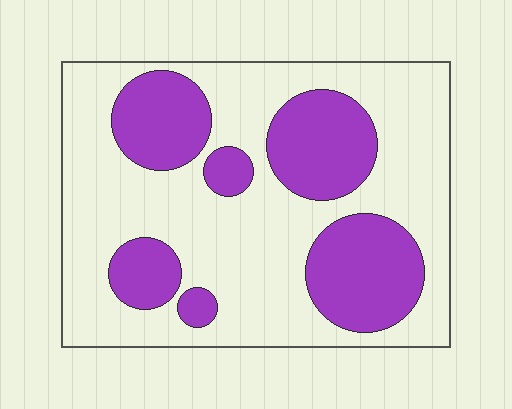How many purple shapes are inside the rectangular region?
6.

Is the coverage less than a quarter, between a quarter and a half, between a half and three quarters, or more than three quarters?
Between a quarter and a half.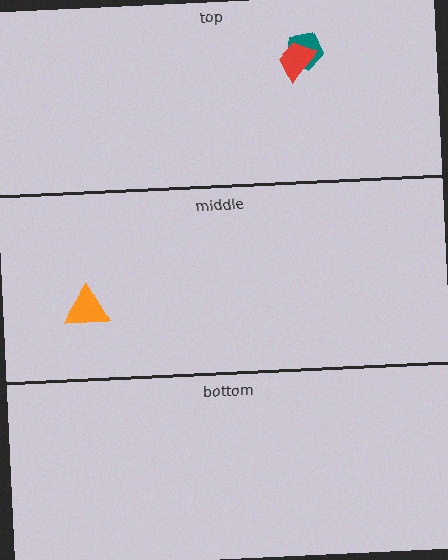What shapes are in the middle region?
The orange triangle.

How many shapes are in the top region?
2.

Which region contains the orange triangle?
The middle region.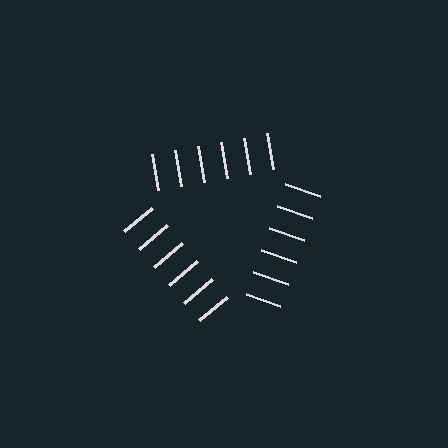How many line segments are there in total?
18 — 6 along each of the 3 edges.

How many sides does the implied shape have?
3 sides — the line-ends trace a triangle.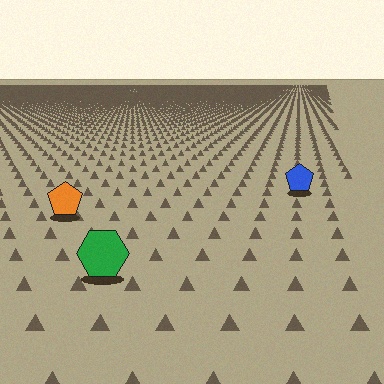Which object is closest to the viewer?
The green hexagon is closest. The texture marks near it are larger and more spread out.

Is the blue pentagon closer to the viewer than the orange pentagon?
No. The orange pentagon is closer — you can tell from the texture gradient: the ground texture is coarser near it.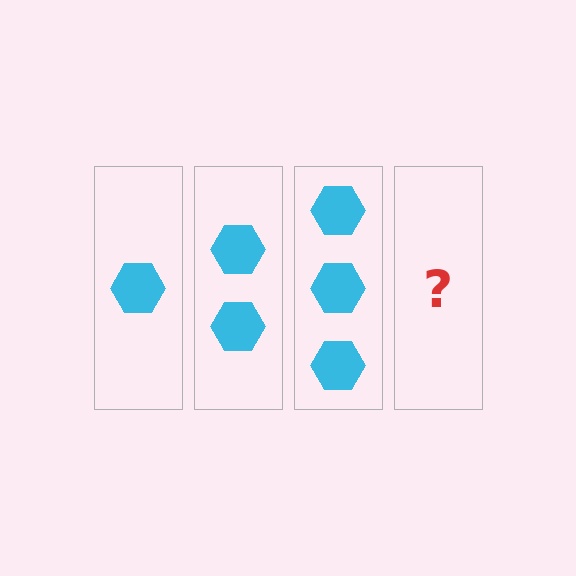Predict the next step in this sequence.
The next step is 4 hexagons.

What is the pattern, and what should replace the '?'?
The pattern is that each step adds one more hexagon. The '?' should be 4 hexagons.